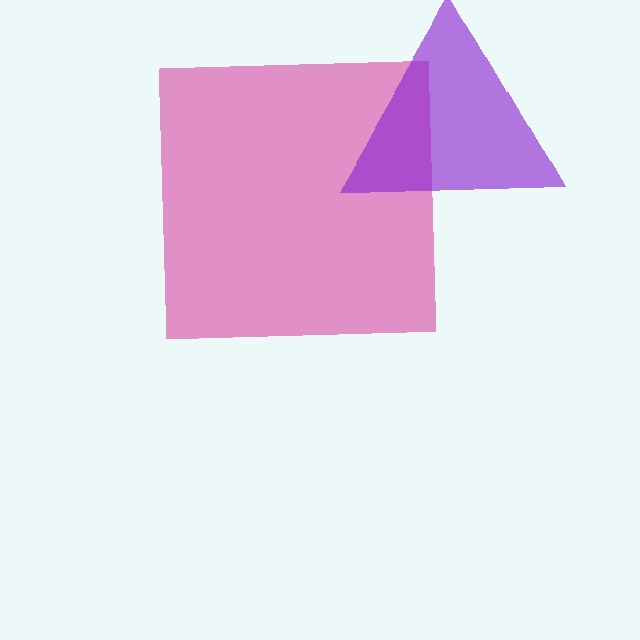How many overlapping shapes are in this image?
There are 2 overlapping shapes in the image.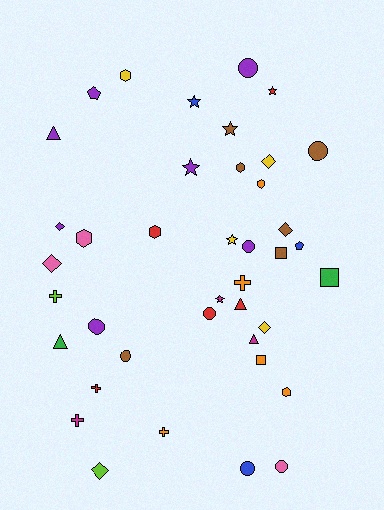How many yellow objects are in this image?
There are 4 yellow objects.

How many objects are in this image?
There are 40 objects.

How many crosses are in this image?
There are 5 crosses.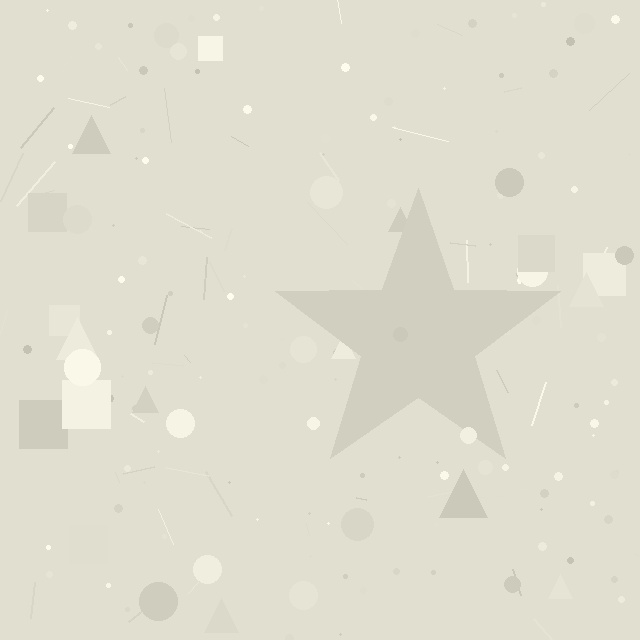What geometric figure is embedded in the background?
A star is embedded in the background.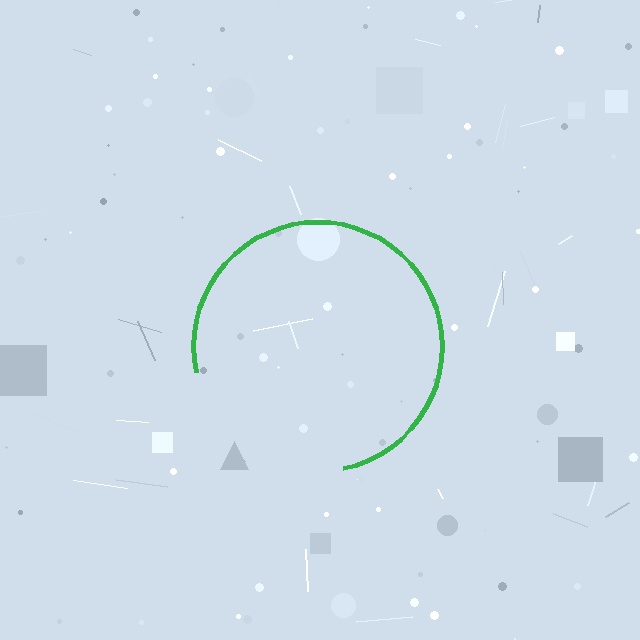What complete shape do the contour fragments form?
The contour fragments form a circle.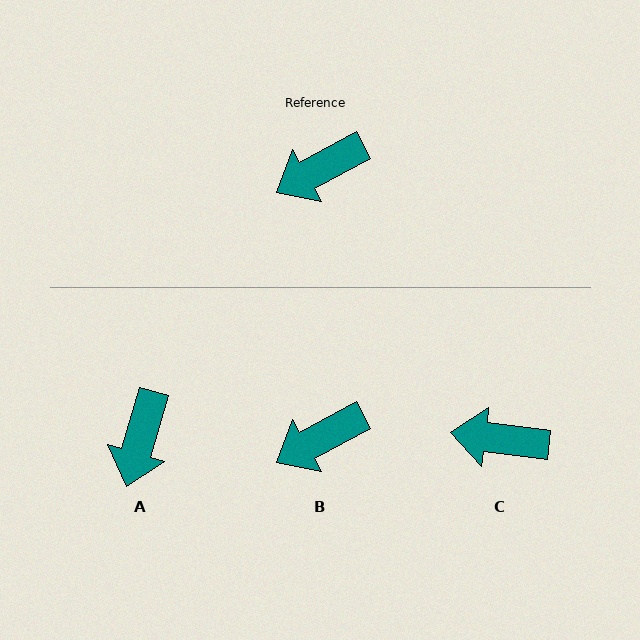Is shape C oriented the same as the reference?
No, it is off by about 36 degrees.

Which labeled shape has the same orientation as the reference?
B.